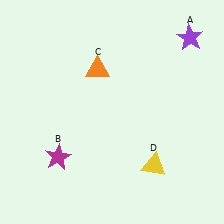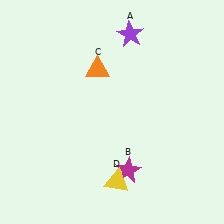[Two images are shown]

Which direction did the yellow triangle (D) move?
The yellow triangle (D) moved left.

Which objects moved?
The objects that moved are: the purple star (A), the magenta star (B), the yellow triangle (D).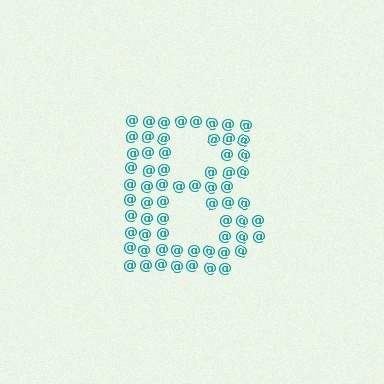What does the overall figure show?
The overall figure shows the letter B.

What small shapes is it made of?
It is made of small at signs.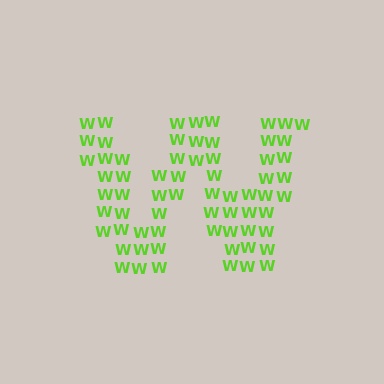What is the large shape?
The large shape is the letter W.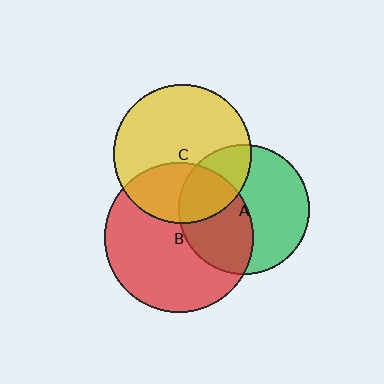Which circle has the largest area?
Circle B (red).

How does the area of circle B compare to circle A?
Approximately 1.3 times.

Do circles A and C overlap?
Yes.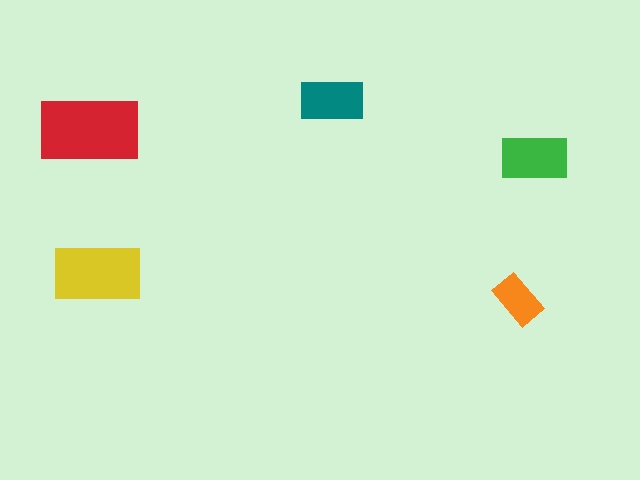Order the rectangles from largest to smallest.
the red one, the yellow one, the green one, the teal one, the orange one.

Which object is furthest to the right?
The green rectangle is rightmost.